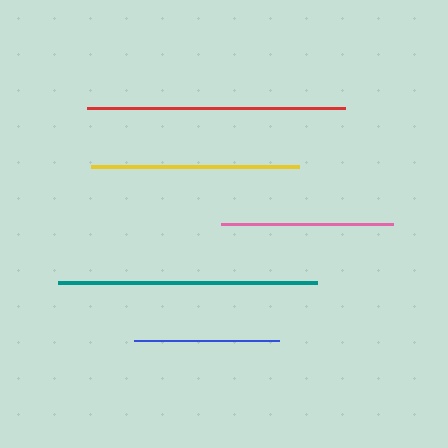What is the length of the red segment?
The red segment is approximately 258 pixels long.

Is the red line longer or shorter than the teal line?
The teal line is longer than the red line.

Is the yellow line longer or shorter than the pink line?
The yellow line is longer than the pink line.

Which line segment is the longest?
The teal line is the longest at approximately 260 pixels.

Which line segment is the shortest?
The blue line is the shortest at approximately 145 pixels.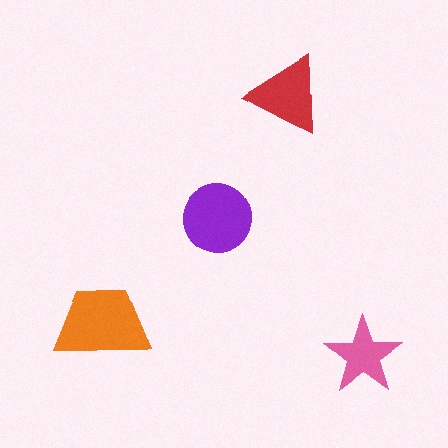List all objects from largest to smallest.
The orange trapezoid, the purple circle, the red triangle, the pink star.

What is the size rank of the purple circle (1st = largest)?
2nd.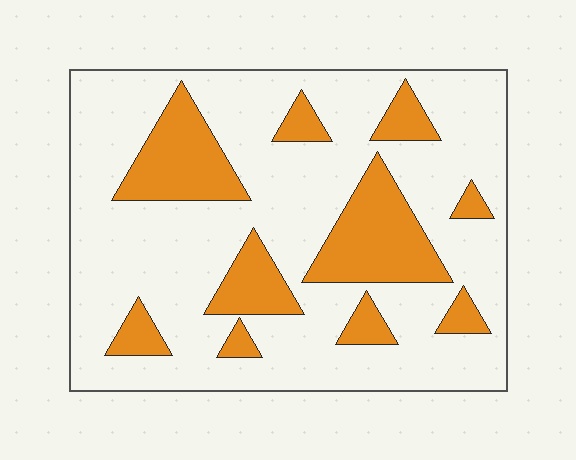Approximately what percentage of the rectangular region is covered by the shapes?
Approximately 25%.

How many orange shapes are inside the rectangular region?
10.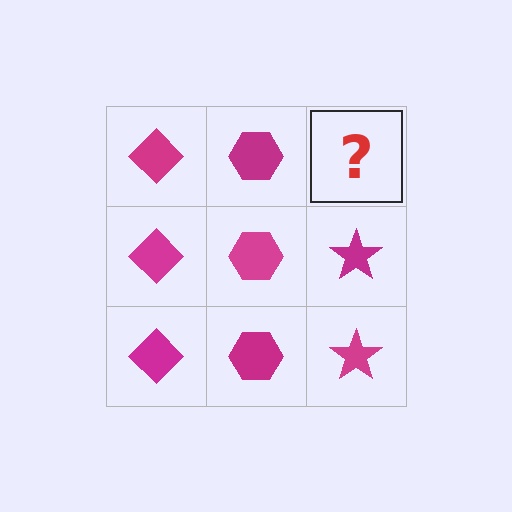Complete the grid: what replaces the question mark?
The question mark should be replaced with a magenta star.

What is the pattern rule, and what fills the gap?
The rule is that each column has a consistent shape. The gap should be filled with a magenta star.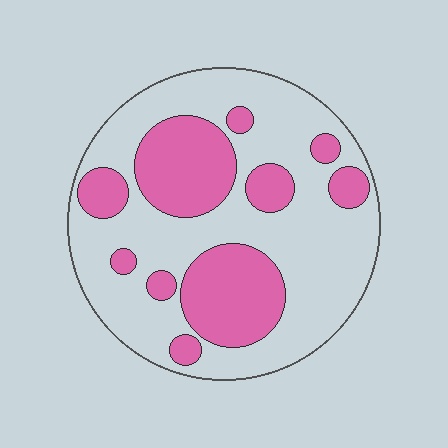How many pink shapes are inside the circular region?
10.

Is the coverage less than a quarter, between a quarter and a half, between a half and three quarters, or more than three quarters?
Between a quarter and a half.